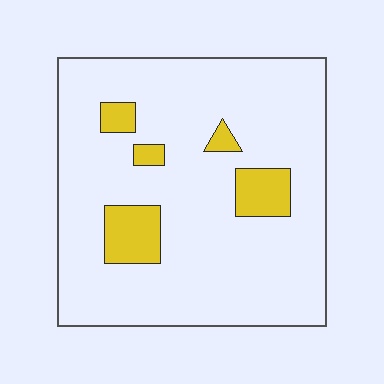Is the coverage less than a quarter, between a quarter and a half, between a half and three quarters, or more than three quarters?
Less than a quarter.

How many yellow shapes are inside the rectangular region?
5.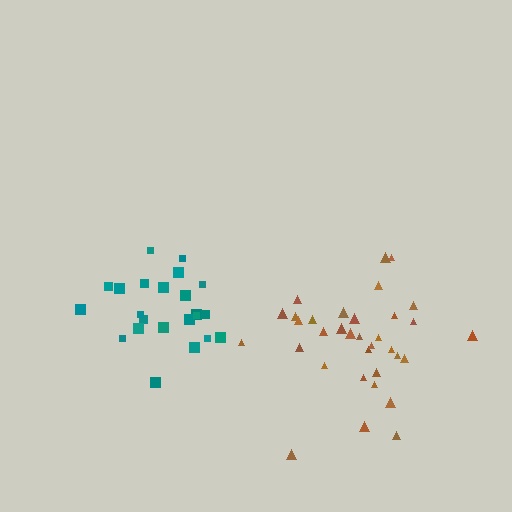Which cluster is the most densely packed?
Teal.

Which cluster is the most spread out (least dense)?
Brown.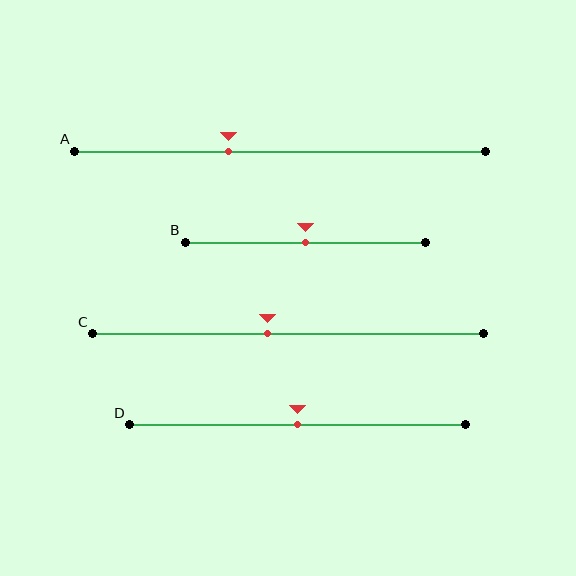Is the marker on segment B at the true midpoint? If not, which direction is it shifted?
Yes, the marker on segment B is at the true midpoint.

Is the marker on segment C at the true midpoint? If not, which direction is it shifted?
No, the marker on segment C is shifted to the left by about 5% of the segment length.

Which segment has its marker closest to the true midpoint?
Segment B has its marker closest to the true midpoint.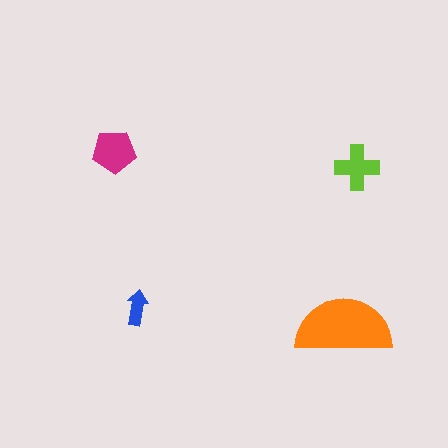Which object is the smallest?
The blue arrow.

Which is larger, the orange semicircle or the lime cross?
The orange semicircle.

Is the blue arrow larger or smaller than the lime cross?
Smaller.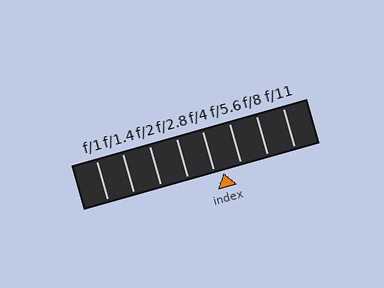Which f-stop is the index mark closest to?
The index mark is closest to f/4.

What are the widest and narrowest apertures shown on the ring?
The widest aperture shown is f/1 and the narrowest is f/11.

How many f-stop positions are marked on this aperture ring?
There are 8 f-stop positions marked.